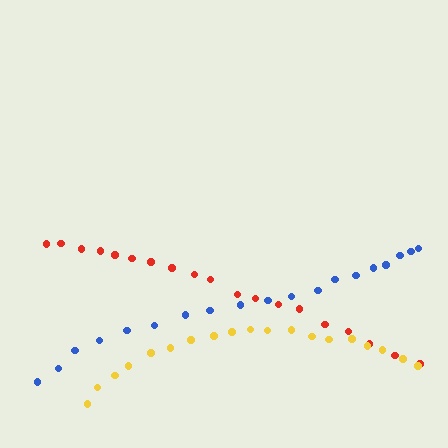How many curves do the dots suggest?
There are 3 distinct paths.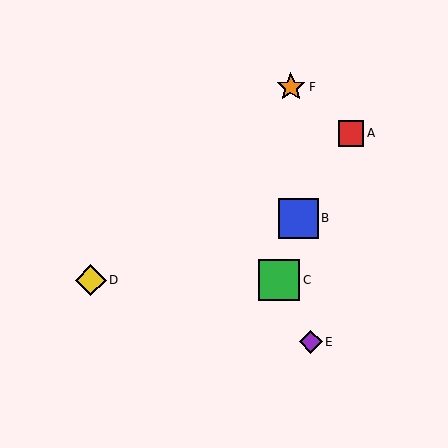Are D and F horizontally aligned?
No, D is at y≈280 and F is at y≈87.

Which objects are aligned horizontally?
Objects C, D are aligned horizontally.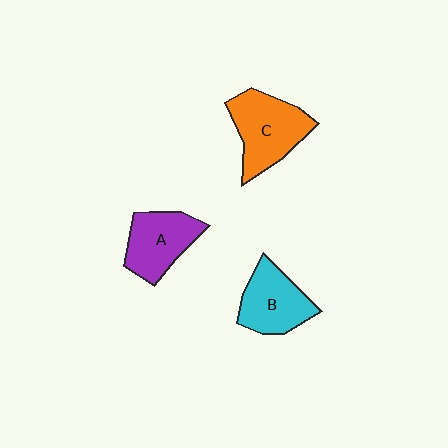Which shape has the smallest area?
Shape A (purple).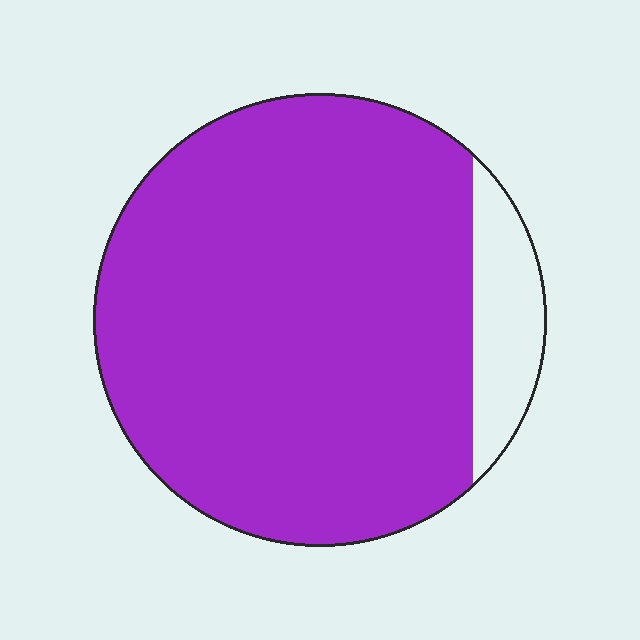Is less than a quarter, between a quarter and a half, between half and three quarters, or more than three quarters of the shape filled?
More than three quarters.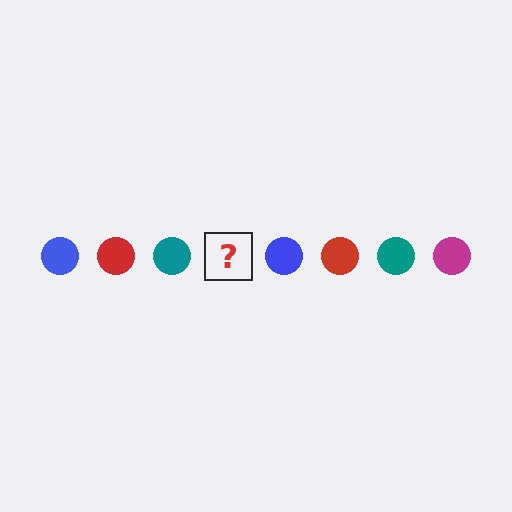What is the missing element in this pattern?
The missing element is a magenta circle.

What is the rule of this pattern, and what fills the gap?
The rule is that the pattern cycles through blue, red, teal, magenta circles. The gap should be filled with a magenta circle.